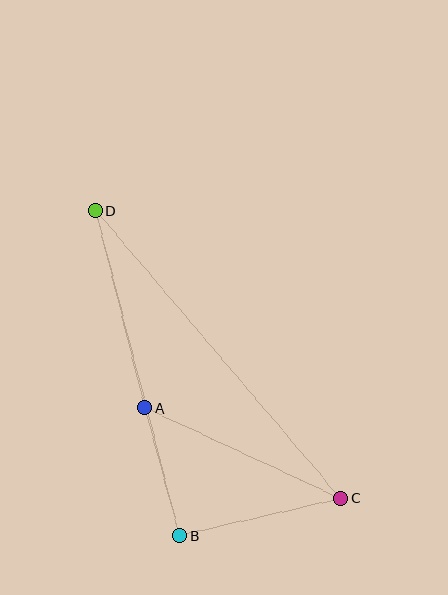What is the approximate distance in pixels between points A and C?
The distance between A and C is approximately 216 pixels.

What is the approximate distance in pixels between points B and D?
The distance between B and D is approximately 336 pixels.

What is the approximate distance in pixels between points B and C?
The distance between B and C is approximately 165 pixels.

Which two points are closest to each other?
Points A and B are closest to each other.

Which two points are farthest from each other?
Points C and D are farthest from each other.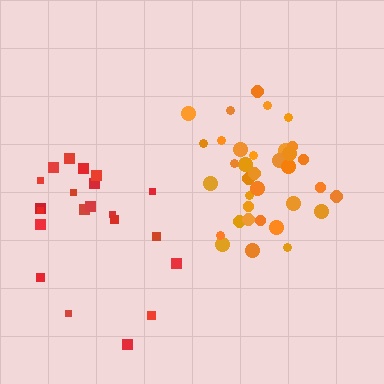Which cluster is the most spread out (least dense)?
Red.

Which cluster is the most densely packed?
Orange.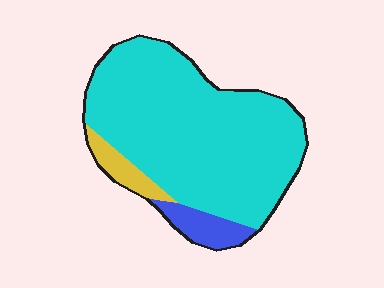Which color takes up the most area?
Cyan, at roughly 85%.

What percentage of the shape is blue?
Blue takes up about one tenth (1/10) of the shape.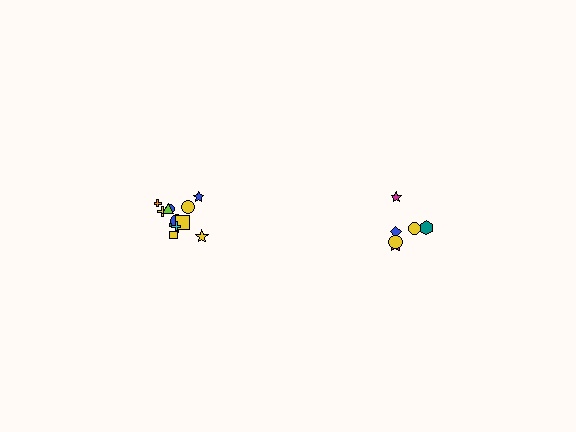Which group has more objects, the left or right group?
The left group.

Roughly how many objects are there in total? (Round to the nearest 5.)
Roughly 20 objects in total.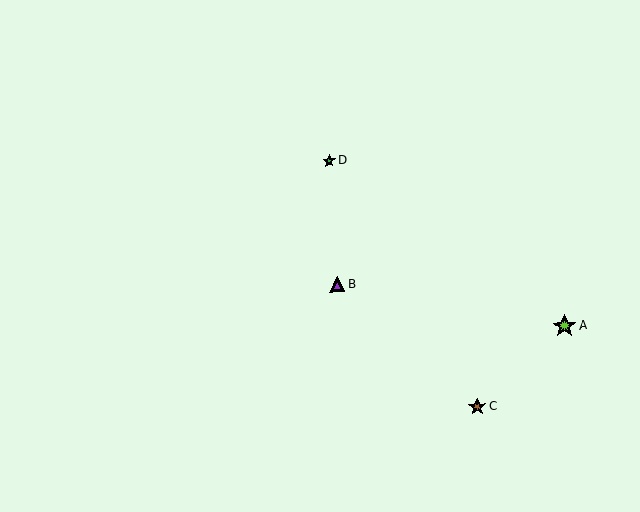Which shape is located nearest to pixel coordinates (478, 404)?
The brown star (labeled C) at (477, 407) is nearest to that location.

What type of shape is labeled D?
Shape D is a green star.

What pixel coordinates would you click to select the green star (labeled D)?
Click at (329, 161) to select the green star D.